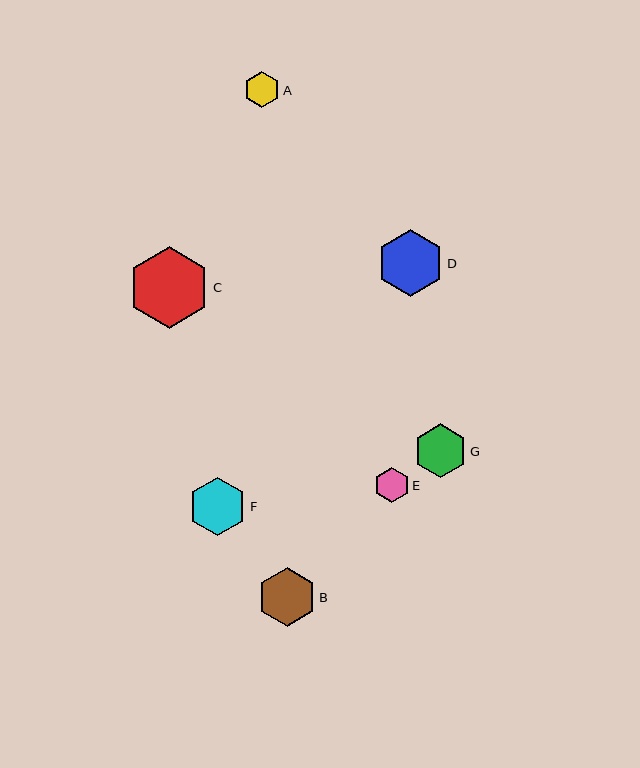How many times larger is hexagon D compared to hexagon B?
Hexagon D is approximately 1.1 times the size of hexagon B.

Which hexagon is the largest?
Hexagon C is the largest with a size of approximately 82 pixels.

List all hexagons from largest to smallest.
From largest to smallest: C, D, F, B, G, A, E.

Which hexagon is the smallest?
Hexagon E is the smallest with a size of approximately 36 pixels.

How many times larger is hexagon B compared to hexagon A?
Hexagon B is approximately 1.6 times the size of hexagon A.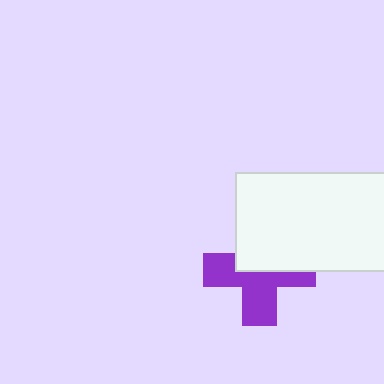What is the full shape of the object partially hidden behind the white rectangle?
The partially hidden object is a purple cross.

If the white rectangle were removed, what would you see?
You would see the complete purple cross.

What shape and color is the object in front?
The object in front is a white rectangle.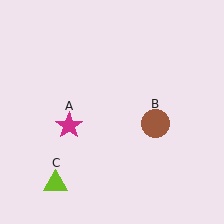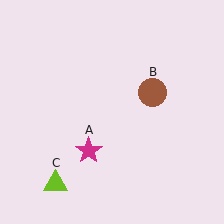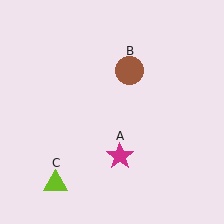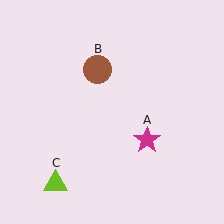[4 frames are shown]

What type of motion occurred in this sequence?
The magenta star (object A), brown circle (object B) rotated counterclockwise around the center of the scene.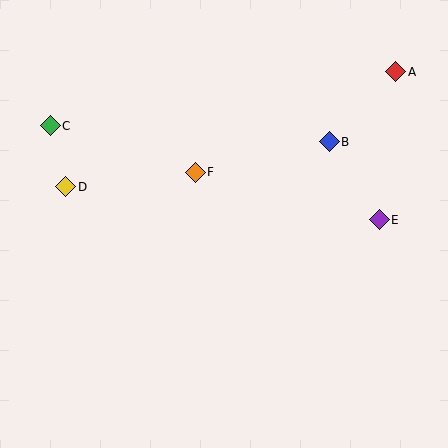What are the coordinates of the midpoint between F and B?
The midpoint between F and B is at (262, 157).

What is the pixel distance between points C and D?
The distance between C and D is 63 pixels.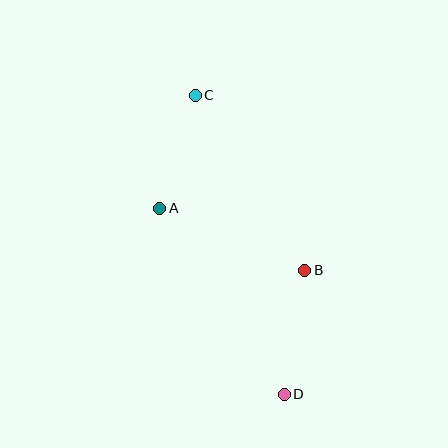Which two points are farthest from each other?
Points C and D are farthest from each other.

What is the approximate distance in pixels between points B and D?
The distance between B and D is approximately 126 pixels.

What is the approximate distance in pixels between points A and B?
The distance between A and B is approximately 158 pixels.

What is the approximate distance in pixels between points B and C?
The distance between B and C is approximately 207 pixels.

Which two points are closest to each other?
Points A and C are closest to each other.